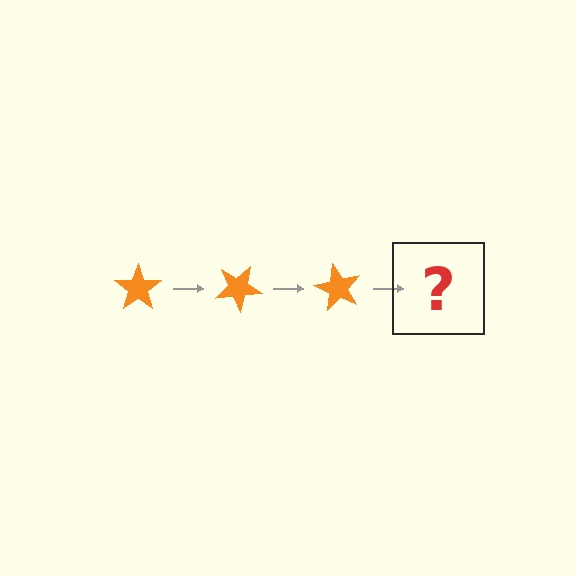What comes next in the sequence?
The next element should be an orange star rotated 90 degrees.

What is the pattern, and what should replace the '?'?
The pattern is that the star rotates 30 degrees each step. The '?' should be an orange star rotated 90 degrees.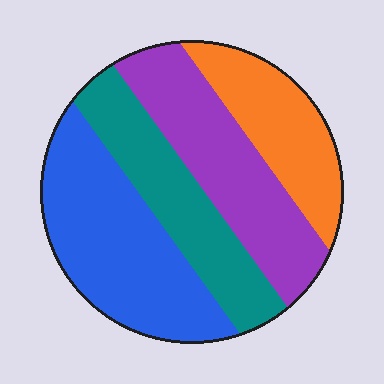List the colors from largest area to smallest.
From largest to smallest: blue, purple, teal, orange.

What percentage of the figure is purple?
Purple takes up about one quarter (1/4) of the figure.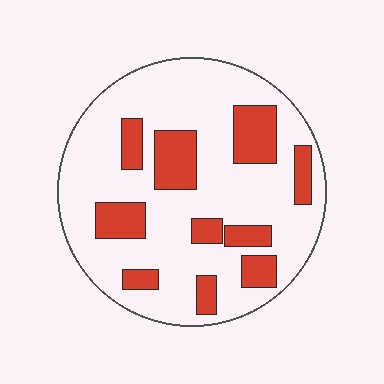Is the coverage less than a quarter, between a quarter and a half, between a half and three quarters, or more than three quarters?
Less than a quarter.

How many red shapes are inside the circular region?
10.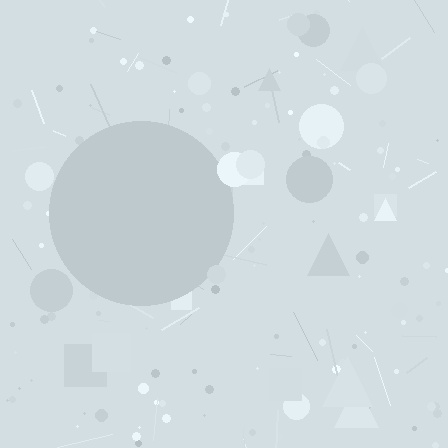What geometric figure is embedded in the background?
A circle is embedded in the background.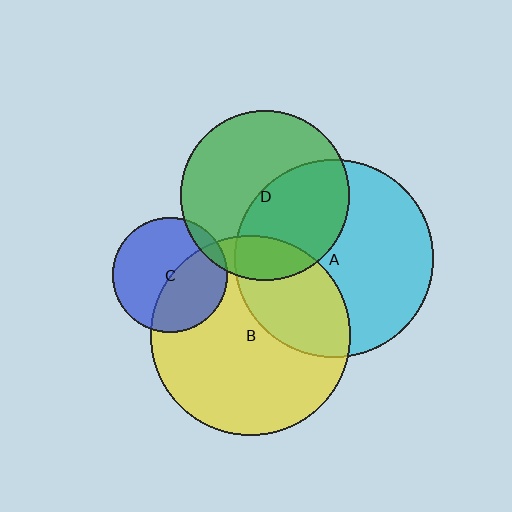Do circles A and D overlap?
Yes.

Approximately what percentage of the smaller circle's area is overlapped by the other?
Approximately 45%.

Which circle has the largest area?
Circle B (yellow).